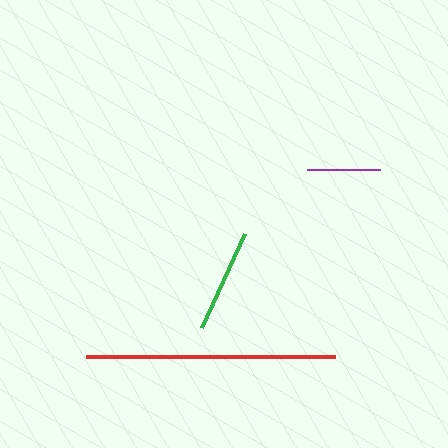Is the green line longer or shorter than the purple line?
The green line is longer than the purple line.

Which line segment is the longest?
The red line is the longest at approximately 250 pixels.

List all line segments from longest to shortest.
From longest to shortest: red, green, purple.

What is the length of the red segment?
The red segment is approximately 250 pixels long.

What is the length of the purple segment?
The purple segment is approximately 73 pixels long.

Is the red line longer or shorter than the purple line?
The red line is longer than the purple line.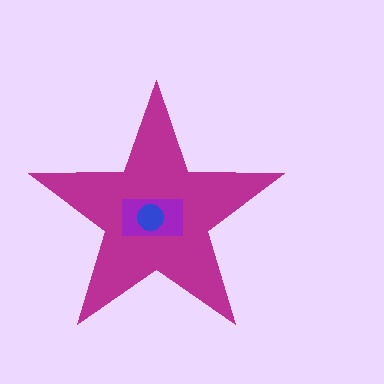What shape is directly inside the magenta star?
The purple rectangle.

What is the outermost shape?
The magenta star.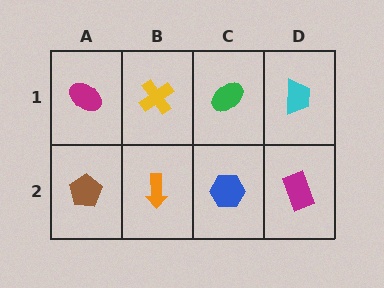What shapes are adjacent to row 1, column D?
A magenta rectangle (row 2, column D), a green ellipse (row 1, column C).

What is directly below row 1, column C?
A blue hexagon.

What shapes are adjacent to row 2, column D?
A cyan trapezoid (row 1, column D), a blue hexagon (row 2, column C).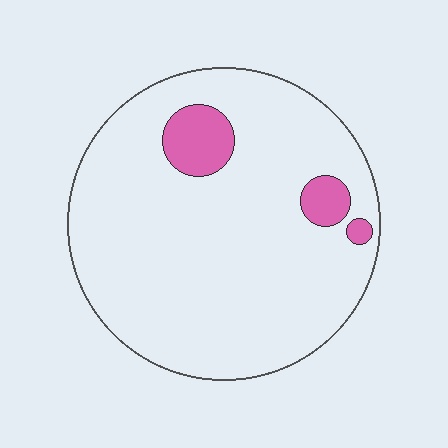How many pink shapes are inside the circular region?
3.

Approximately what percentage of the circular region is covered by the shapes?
Approximately 10%.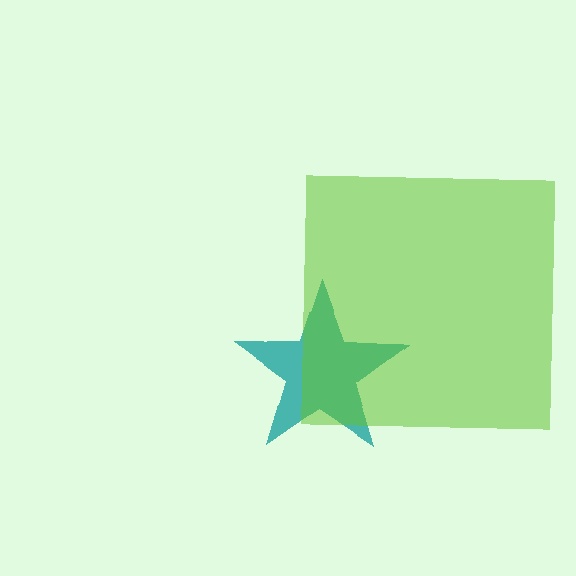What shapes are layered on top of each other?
The layered shapes are: a teal star, a lime square.